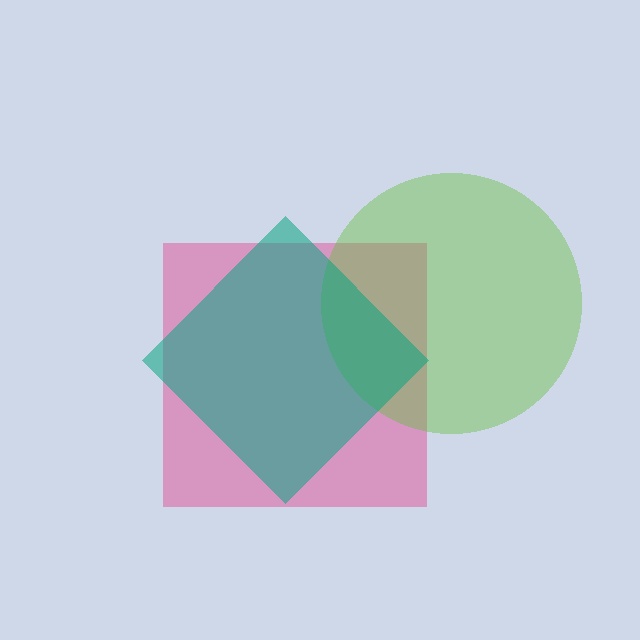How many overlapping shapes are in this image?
There are 3 overlapping shapes in the image.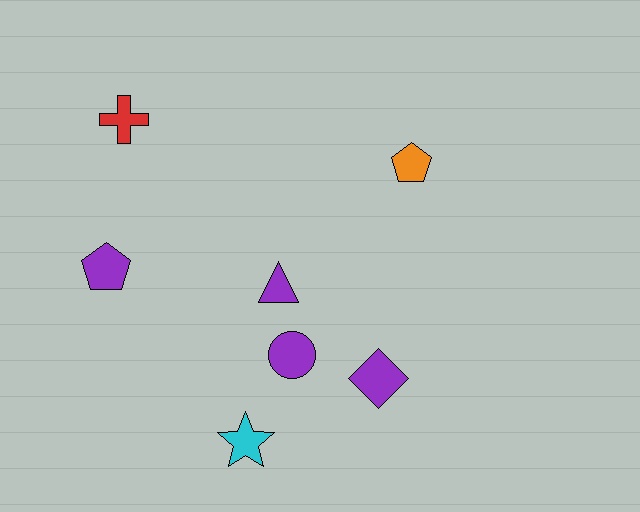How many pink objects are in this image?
There are no pink objects.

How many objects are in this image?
There are 7 objects.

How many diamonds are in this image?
There is 1 diamond.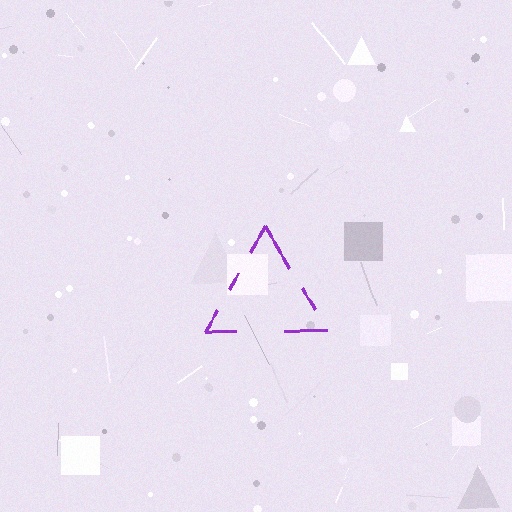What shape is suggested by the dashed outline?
The dashed outline suggests a triangle.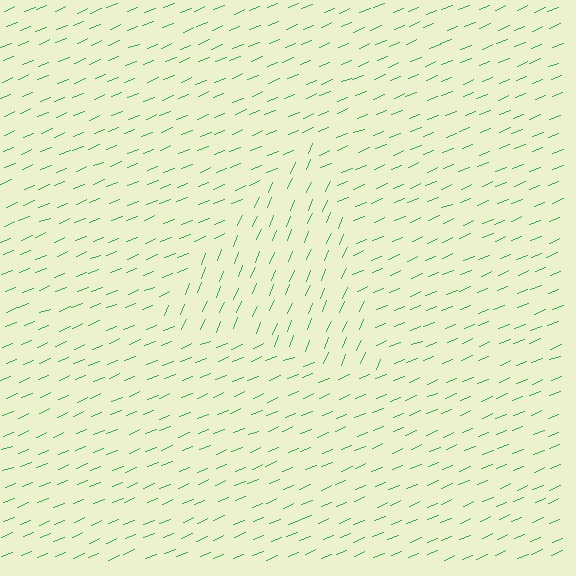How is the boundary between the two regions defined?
The boundary is defined purely by a change in line orientation (approximately 45 degrees difference). All lines are the same color and thickness.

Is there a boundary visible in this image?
Yes, there is a texture boundary formed by a change in line orientation.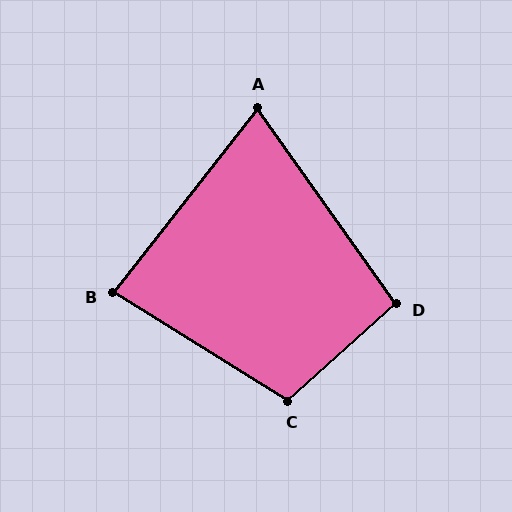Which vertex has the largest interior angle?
C, at approximately 106 degrees.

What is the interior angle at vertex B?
Approximately 84 degrees (acute).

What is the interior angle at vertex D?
Approximately 96 degrees (obtuse).